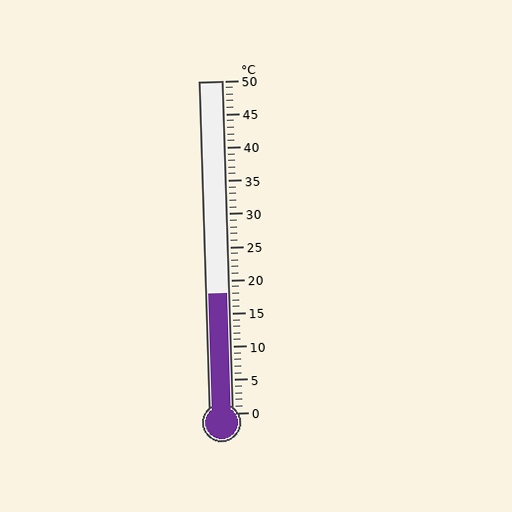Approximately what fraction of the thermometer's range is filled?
The thermometer is filled to approximately 35% of its range.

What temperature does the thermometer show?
The thermometer shows approximately 18°C.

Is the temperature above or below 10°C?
The temperature is above 10°C.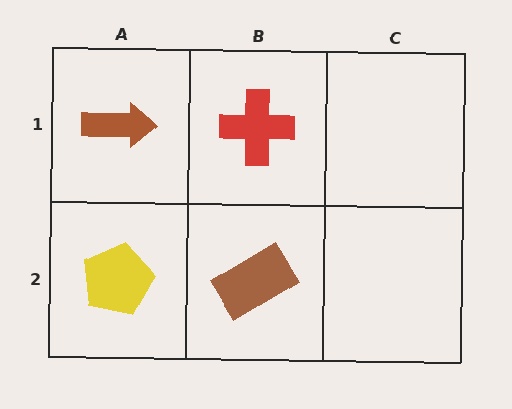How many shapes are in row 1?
2 shapes.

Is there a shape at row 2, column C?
No, that cell is empty.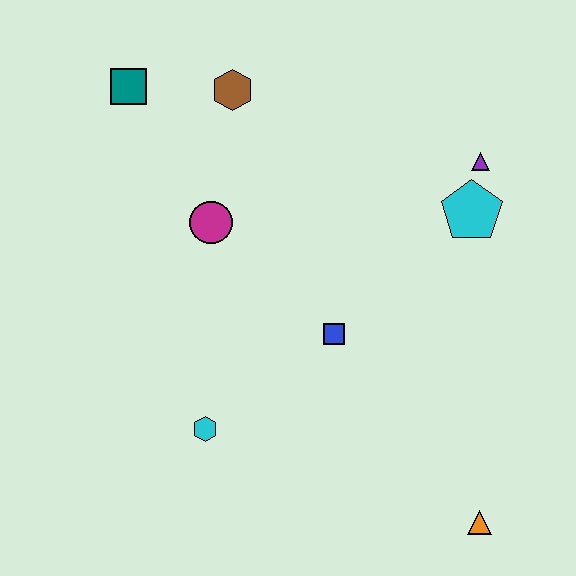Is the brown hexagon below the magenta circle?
No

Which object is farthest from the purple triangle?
The cyan hexagon is farthest from the purple triangle.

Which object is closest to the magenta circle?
The brown hexagon is closest to the magenta circle.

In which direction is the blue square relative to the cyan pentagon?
The blue square is to the left of the cyan pentagon.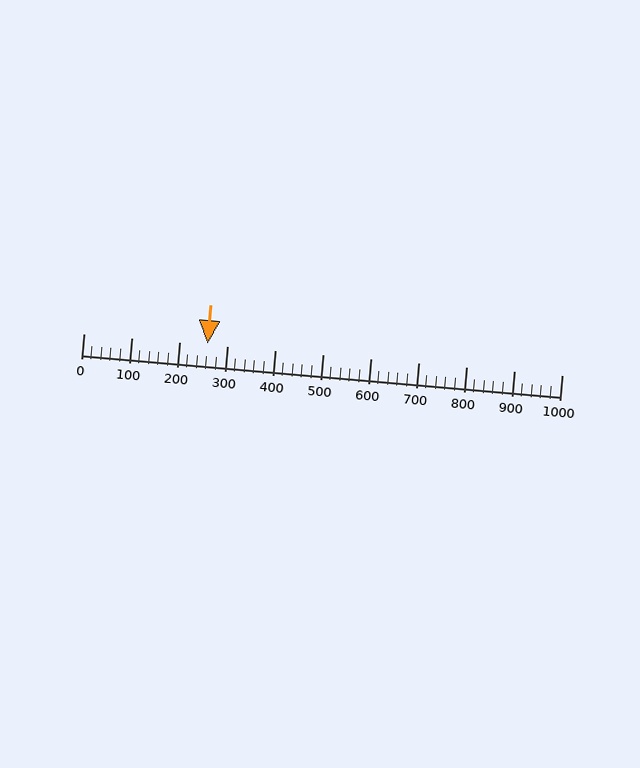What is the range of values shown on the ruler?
The ruler shows values from 0 to 1000.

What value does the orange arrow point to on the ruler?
The orange arrow points to approximately 259.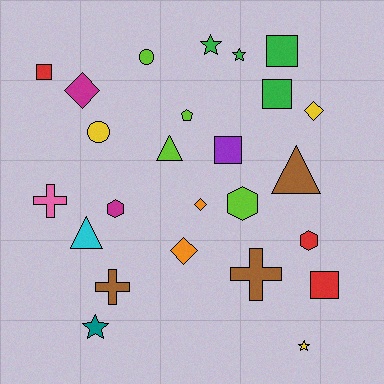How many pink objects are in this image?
There is 1 pink object.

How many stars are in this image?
There are 4 stars.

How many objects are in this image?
There are 25 objects.